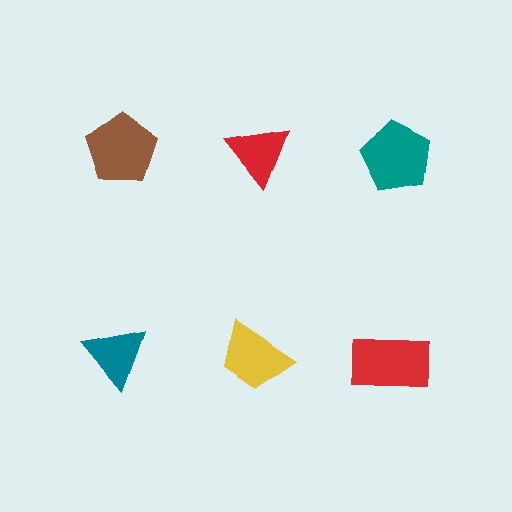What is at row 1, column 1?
A brown pentagon.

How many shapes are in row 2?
3 shapes.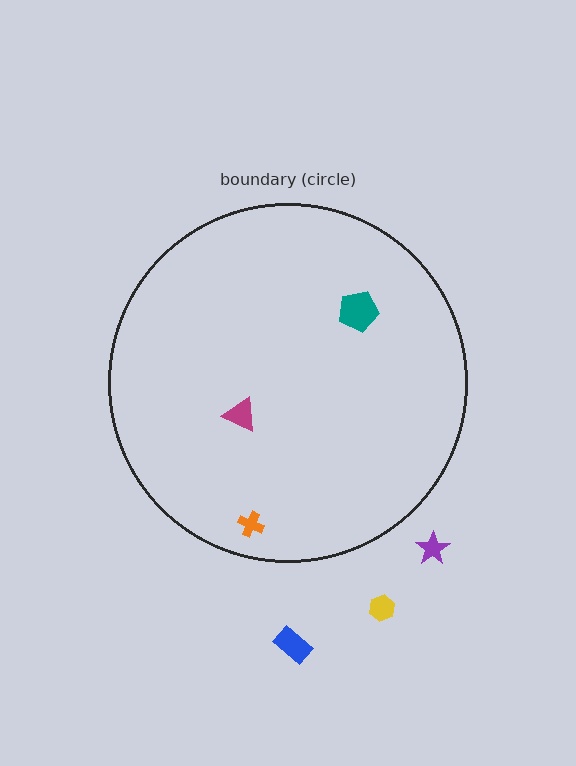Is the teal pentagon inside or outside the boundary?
Inside.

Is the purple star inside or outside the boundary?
Outside.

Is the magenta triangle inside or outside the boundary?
Inside.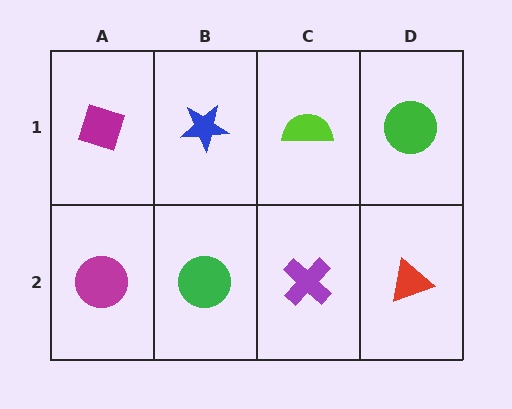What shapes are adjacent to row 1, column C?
A purple cross (row 2, column C), a blue star (row 1, column B), a green circle (row 1, column D).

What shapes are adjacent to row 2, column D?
A green circle (row 1, column D), a purple cross (row 2, column C).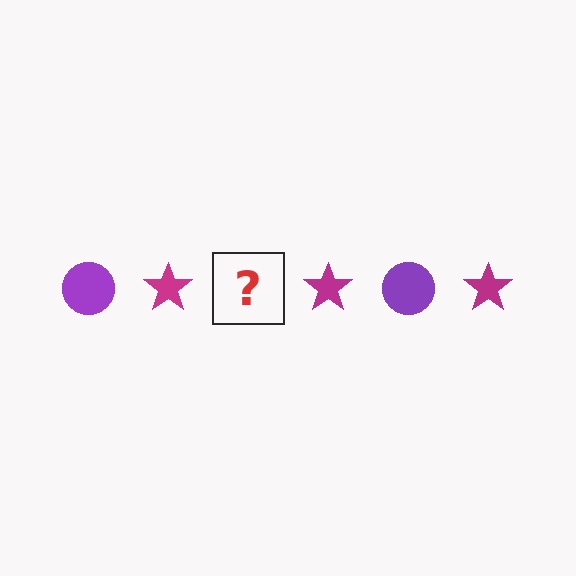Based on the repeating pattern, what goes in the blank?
The blank should be a purple circle.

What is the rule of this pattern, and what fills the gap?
The rule is that the pattern alternates between purple circle and magenta star. The gap should be filled with a purple circle.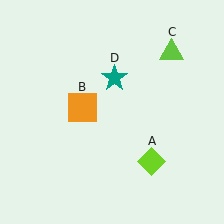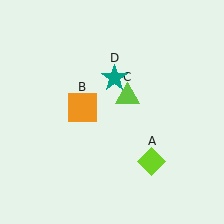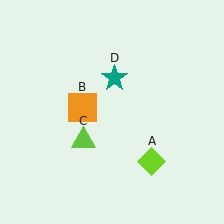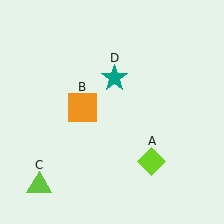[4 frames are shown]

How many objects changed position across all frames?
1 object changed position: lime triangle (object C).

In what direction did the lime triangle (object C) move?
The lime triangle (object C) moved down and to the left.